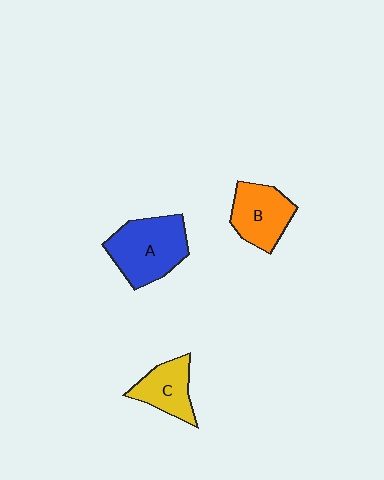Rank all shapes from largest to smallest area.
From largest to smallest: A (blue), B (orange), C (yellow).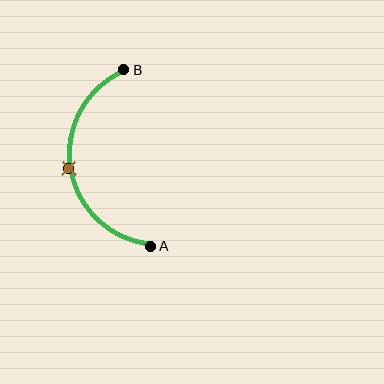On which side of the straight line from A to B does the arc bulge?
The arc bulges to the left of the straight line connecting A and B.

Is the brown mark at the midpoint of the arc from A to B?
Yes. The brown mark lies on the arc at equal arc-length from both A and B — it is the arc midpoint.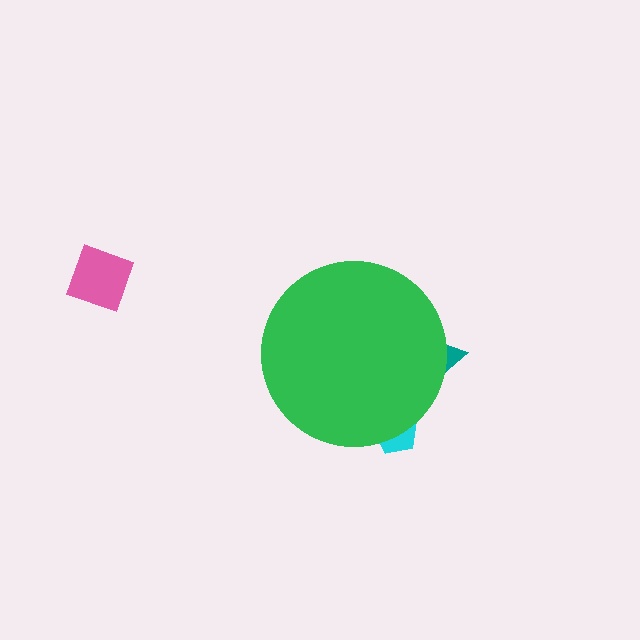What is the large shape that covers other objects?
A green circle.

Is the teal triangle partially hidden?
Yes, the teal triangle is partially hidden behind the green circle.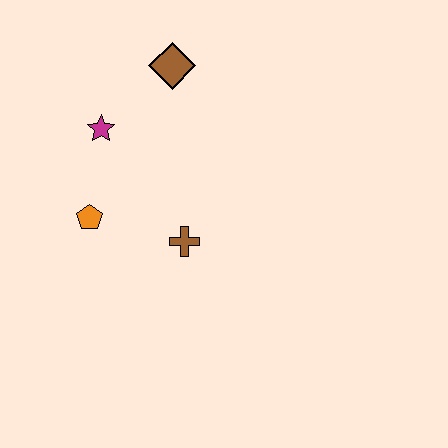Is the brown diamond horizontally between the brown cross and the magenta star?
Yes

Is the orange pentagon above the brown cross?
Yes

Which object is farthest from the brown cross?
The brown diamond is farthest from the brown cross.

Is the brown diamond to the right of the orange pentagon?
Yes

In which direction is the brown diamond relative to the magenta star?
The brown diamond is to the right of the magenta star.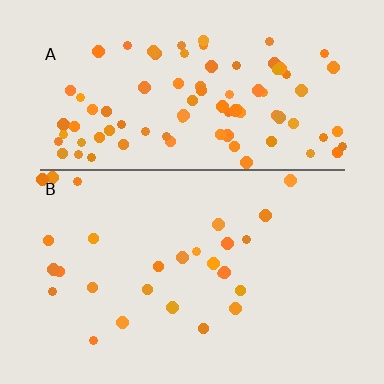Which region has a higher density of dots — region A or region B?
A (the top).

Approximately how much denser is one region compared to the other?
Approximately 3.3× — region A over region B.